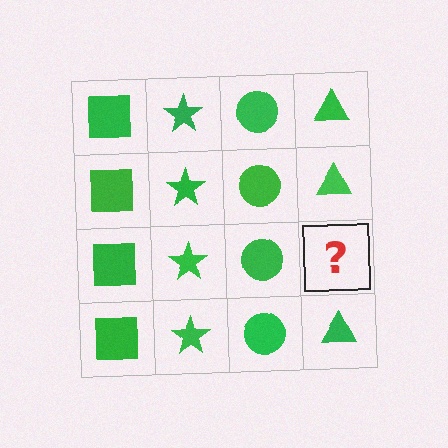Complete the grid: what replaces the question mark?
The question mark should be replaced with a green triangle.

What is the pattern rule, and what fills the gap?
The rule is that each column has a consistent shape. The gap should be filled with a green triangle.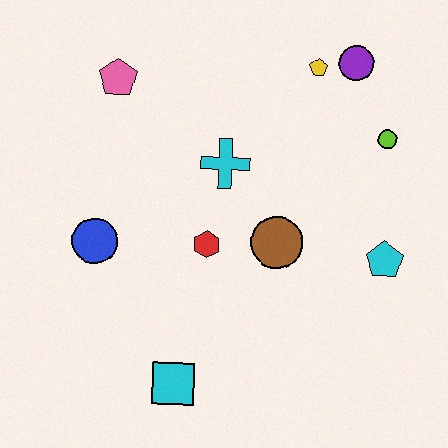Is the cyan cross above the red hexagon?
Yes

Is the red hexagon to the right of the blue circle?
Yes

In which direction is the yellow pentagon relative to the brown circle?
The yellow pentagon is above the brown circle.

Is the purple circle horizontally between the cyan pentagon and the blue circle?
Yes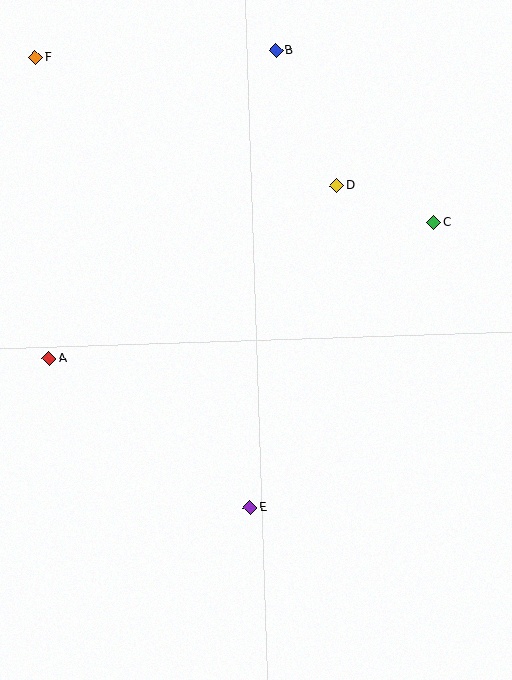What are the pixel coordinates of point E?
Point E is at (250, 508).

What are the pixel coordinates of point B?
Point B is at (276, 50).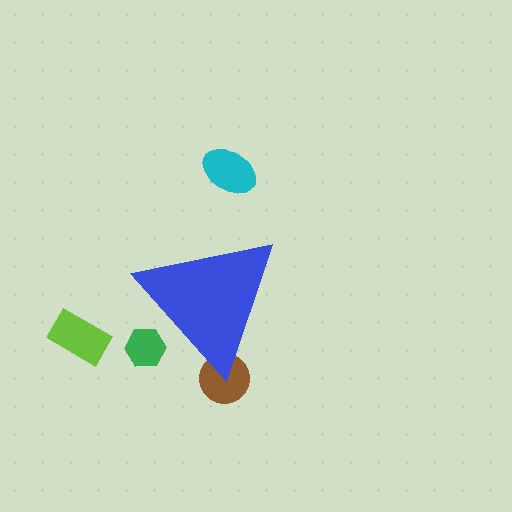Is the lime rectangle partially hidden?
No, the lime rectangle is fully visible.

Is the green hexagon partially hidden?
Yes, the green hexagon is partially hidden behind the blue triangle.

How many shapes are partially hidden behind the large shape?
2 shapes are partially hidden.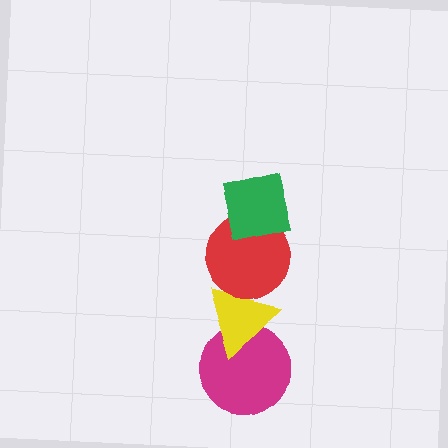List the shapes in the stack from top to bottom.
From top to bottom: the green square, the red circle, the yellow triangle, the magenta circle.